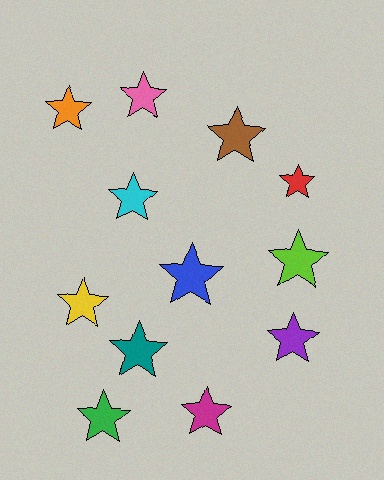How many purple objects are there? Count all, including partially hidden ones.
There is 1 purple object.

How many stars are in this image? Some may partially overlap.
There are 12 stars.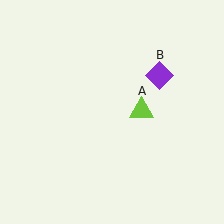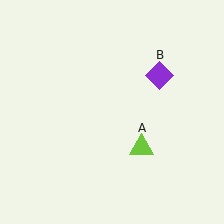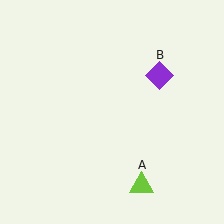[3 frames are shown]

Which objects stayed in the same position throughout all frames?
Purple diamond (object B) remained stationary.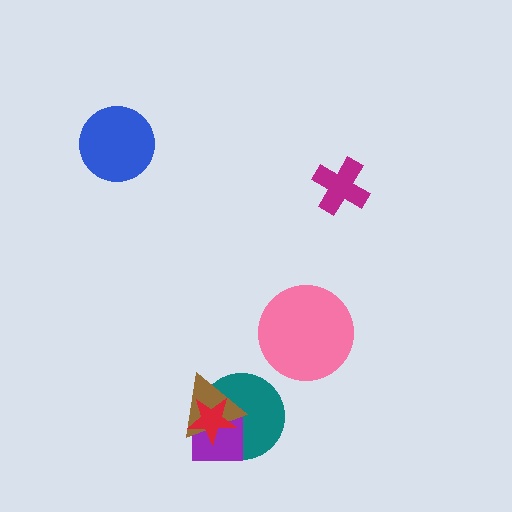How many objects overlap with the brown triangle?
3 objects overlap with the brown triangle.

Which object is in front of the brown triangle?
The red star is in front of the brown triangle.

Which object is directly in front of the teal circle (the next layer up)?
The purple square is directly in front of the teal circle.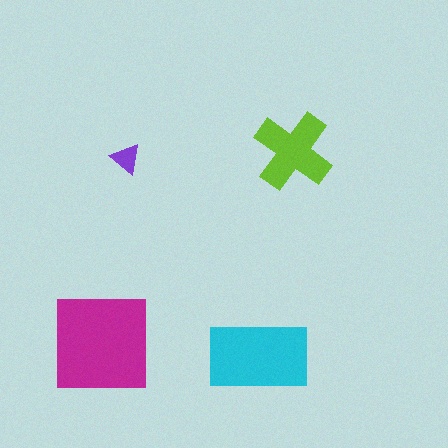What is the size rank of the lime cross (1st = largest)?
3rd.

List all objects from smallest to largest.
The purple triangle, the lime cross, the cyan rectangle, the magenta square.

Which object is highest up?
The lime cross is topmost.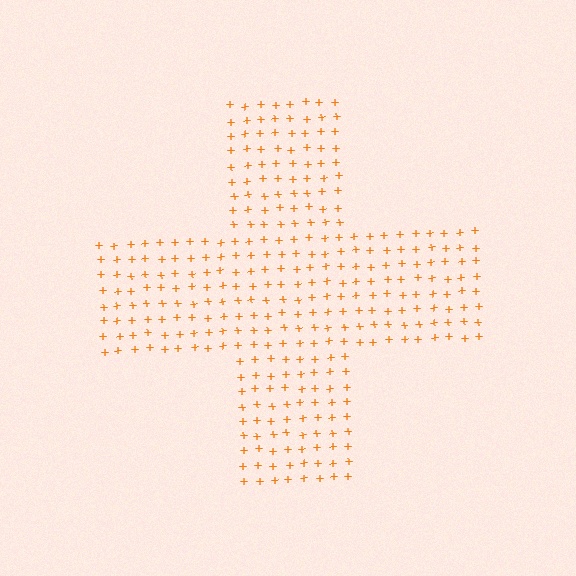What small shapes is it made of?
It is made of small plus signs.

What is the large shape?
The large shape is a cross.